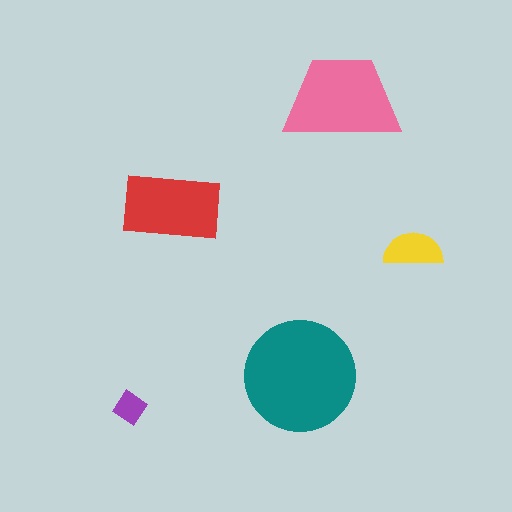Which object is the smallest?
The purple diamond.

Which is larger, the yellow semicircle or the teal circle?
The teal circle.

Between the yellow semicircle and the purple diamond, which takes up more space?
The yellow semicircle.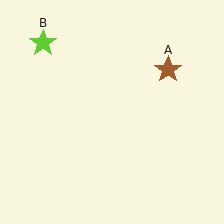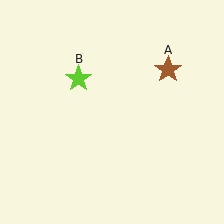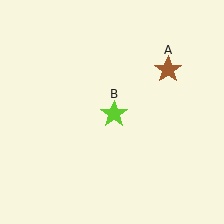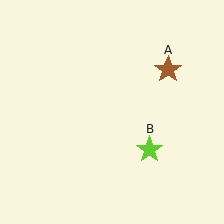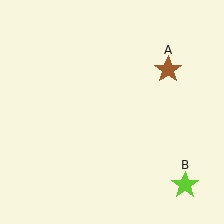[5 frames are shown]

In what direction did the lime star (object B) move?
The lime star (object B) moved down and to the right.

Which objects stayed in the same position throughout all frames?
Brown star (object A) remained stationary.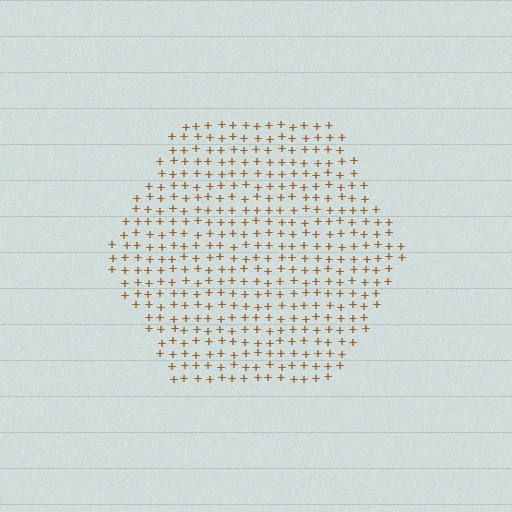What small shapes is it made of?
It is made of small plus signs.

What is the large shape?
The large shape is a hexagon.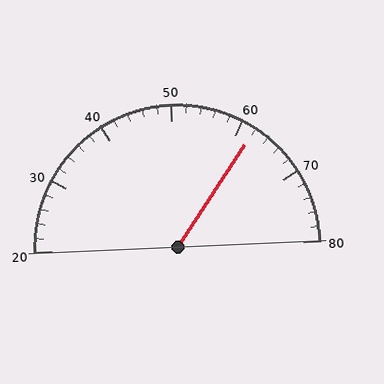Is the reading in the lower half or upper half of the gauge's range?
The reading is in the upper half of the range (20 to 80).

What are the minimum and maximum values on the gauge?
The gauge ranges from 20 to 80.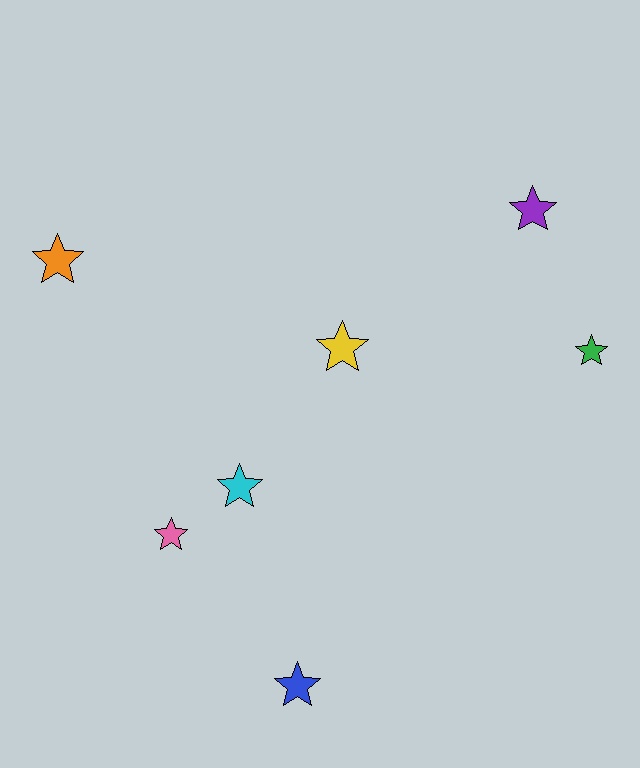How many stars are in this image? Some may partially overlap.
There are 7 stars.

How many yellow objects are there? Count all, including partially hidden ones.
There is 1 yellow object.